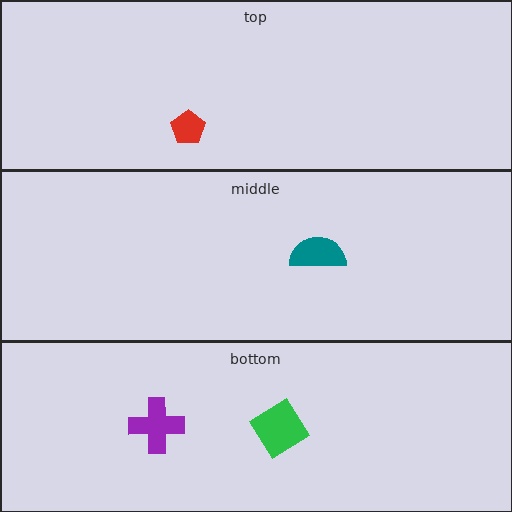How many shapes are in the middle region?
1.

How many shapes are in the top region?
1.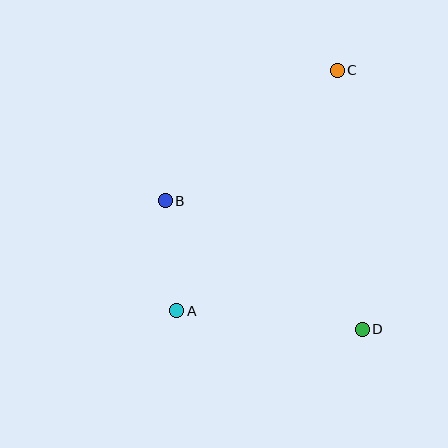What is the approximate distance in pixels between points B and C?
The distance between B and C is approximately 216 pixels.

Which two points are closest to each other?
Points A and B are closest to each other.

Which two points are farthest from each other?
Points A and C are farthest from each other.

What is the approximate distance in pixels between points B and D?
The distance between B and D is approximately 236 pixels.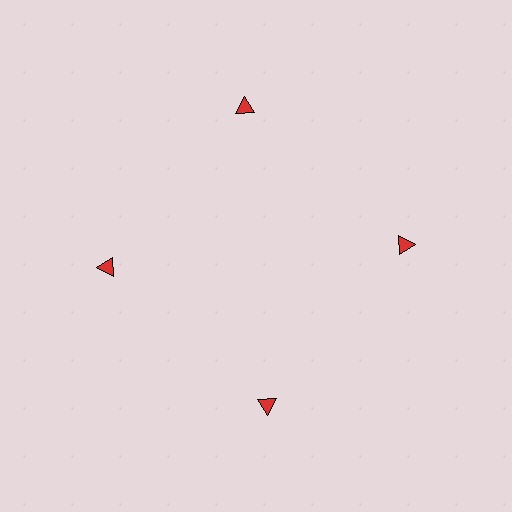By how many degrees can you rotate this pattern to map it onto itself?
The pattern maps onto itself every 90 degrees of rotation.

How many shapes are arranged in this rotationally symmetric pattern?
There are 4 shapes, arranged in 4 groups of 1.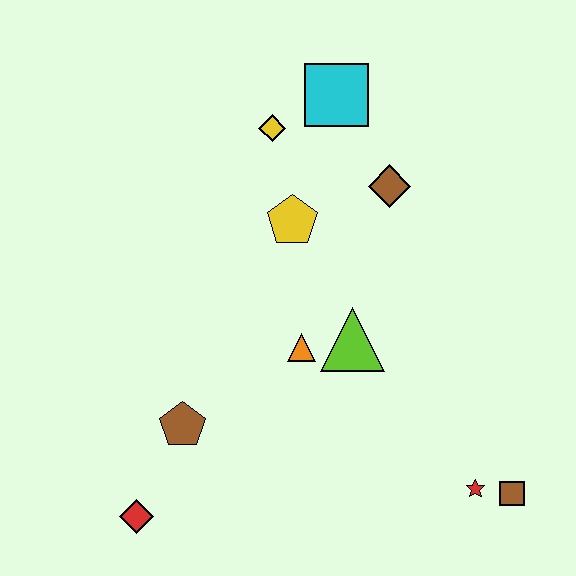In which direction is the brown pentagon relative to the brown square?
The brown pentagon is to the left of the brown square.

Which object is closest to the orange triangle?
The lime triangle is closest to the orange triangle.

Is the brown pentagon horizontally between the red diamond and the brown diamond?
Yes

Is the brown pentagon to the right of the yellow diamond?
No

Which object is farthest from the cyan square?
The red diamond is farthest from the cyan square.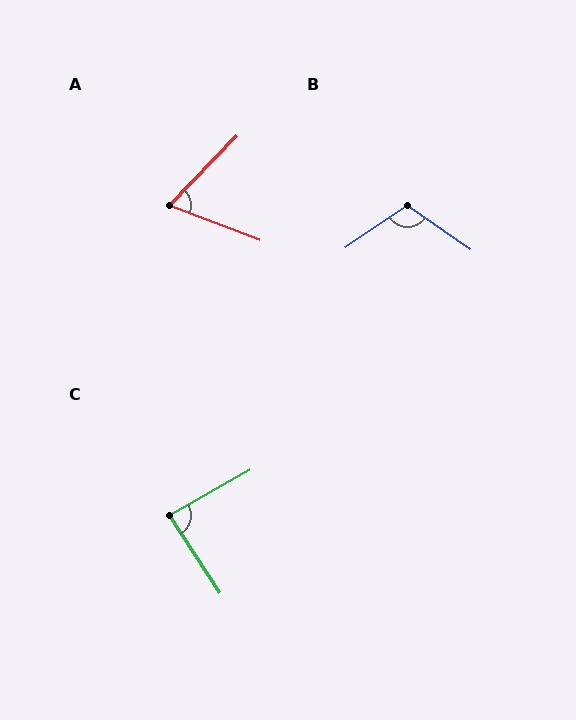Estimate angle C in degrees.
Approximately 87 degrees.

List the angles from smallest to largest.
A (67°), C (87°), B (111°).